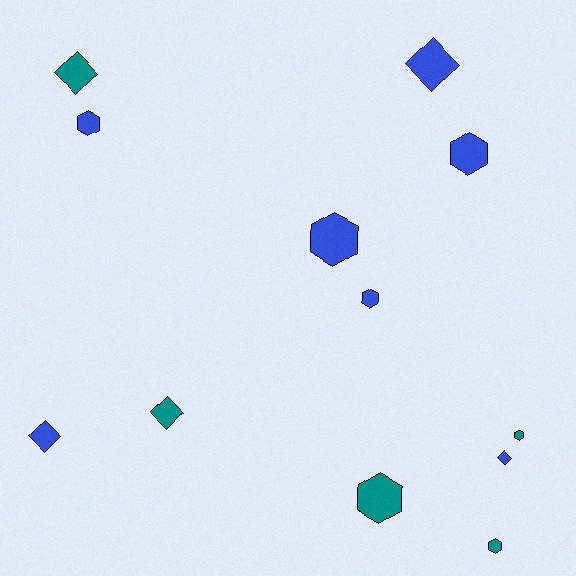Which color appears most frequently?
Blue, with 7 objects.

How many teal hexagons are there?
There are 3 teal hexagons.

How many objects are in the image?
There are 12 objects.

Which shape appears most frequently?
Hexagon, with 7 objects.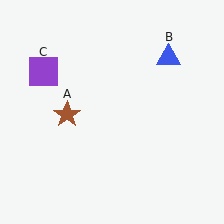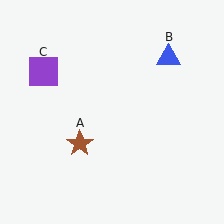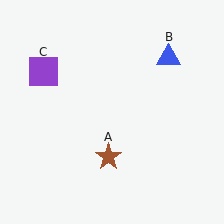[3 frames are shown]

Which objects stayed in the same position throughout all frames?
Blue triangle (object B) and purple square (object C) remained stationary.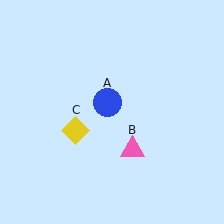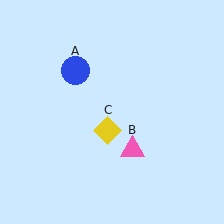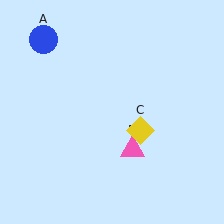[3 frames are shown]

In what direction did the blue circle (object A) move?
The blue circle (object A) moved up and to the left.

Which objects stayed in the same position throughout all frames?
Pink triangle (object B) remained stationary.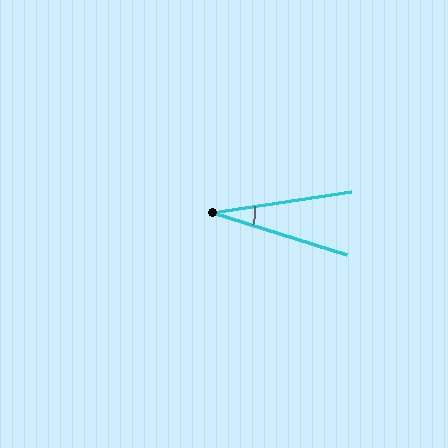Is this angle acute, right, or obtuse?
It is acute.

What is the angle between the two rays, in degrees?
Approximately 26 degrees.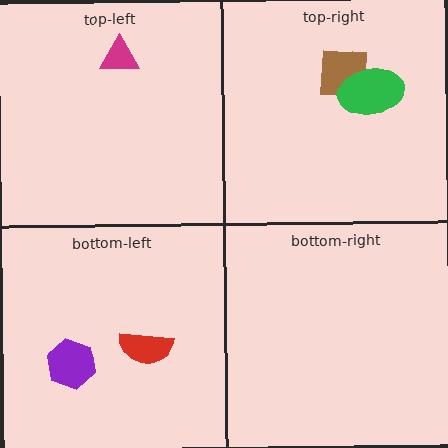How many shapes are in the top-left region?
1.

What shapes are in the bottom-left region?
The red semicircle, the purple hexagon.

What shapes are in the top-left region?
The magenta triangle.